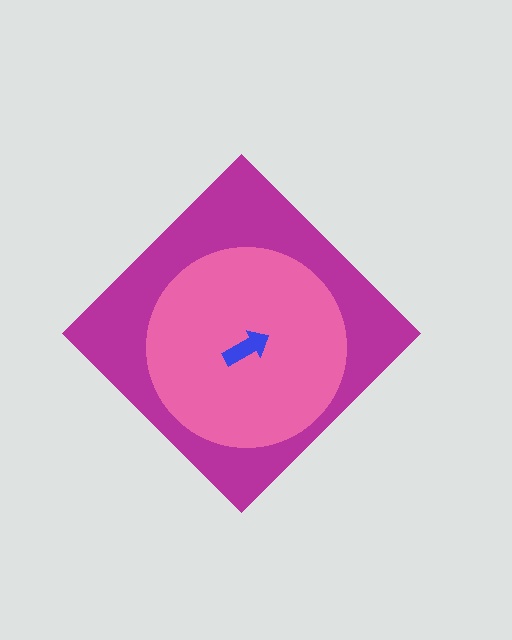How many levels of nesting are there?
3.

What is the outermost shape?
The magenta diamond.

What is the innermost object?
The blue arrow.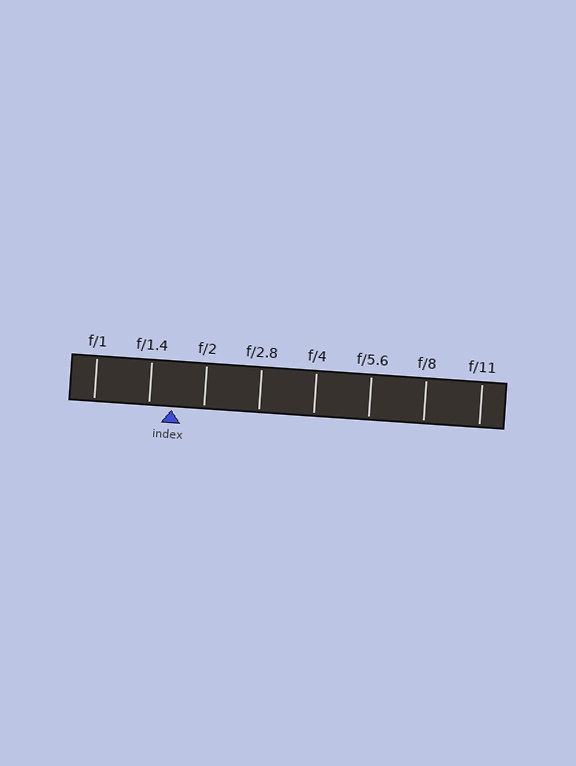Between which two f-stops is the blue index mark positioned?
The index mark is between f/1.4 and f/2.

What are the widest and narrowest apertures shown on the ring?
The widest aperture shown is f/1 and the narrowest is f/11.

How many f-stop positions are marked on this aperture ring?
There are 8 f-stop positions marked.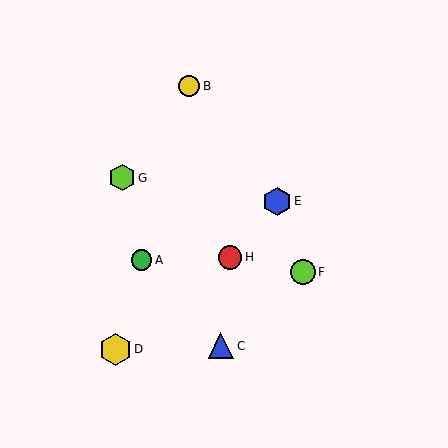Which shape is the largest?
The yellow hexagon (labeled D) is the largest.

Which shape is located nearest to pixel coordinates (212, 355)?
The blue triangle (labeled C) at (221, 346) is nearest to that location.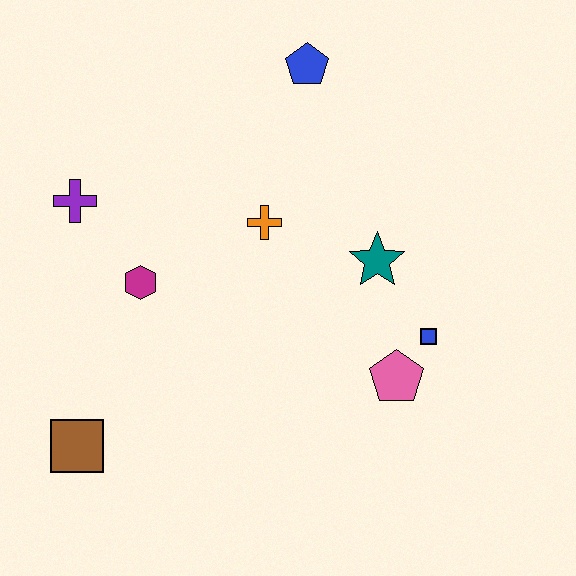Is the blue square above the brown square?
Yes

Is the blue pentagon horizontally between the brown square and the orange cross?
No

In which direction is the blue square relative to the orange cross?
The blue square is to the right of the orange cross.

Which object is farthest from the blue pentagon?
The brown square is farthest from the blue pentagon.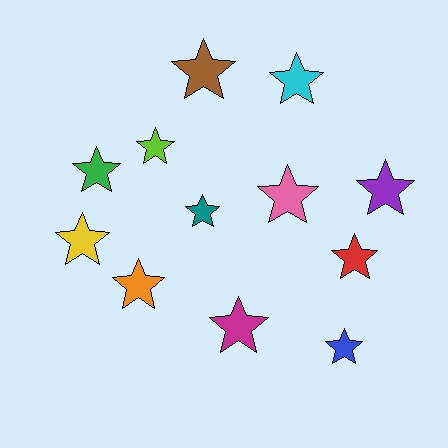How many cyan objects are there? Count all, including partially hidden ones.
There is 1 cyan object.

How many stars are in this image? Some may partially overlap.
There are 12 stars.